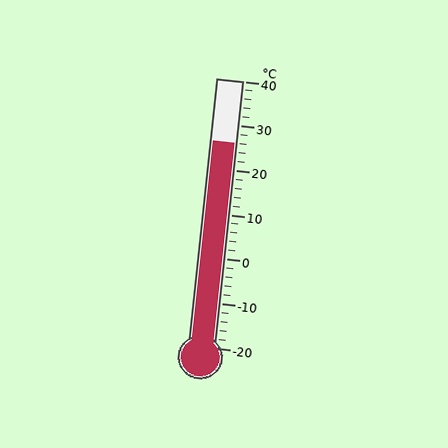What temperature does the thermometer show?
The thermometer shows approximately 26°C.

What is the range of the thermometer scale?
The thermometer scale ranges from -20°C to 40°C.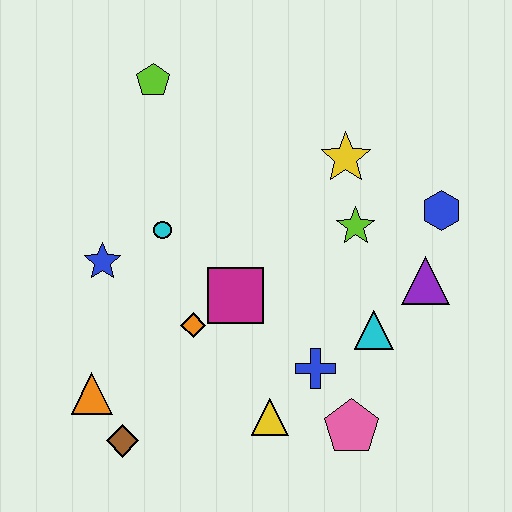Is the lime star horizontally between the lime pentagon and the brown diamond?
No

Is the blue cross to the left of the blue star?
No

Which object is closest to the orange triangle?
The brown diamond is closest to the orange triangle.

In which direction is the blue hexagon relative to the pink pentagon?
The blue hexagon is above the pink pentagon.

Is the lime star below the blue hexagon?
Yes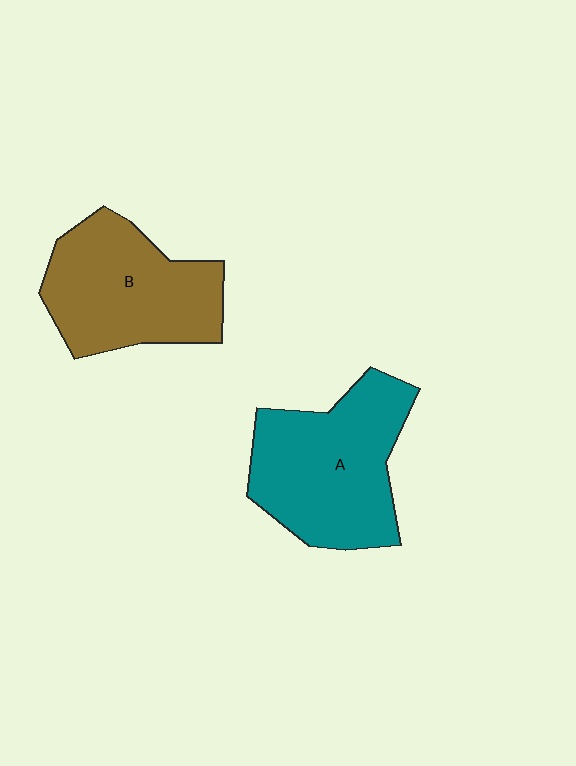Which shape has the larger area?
Shape A (teal).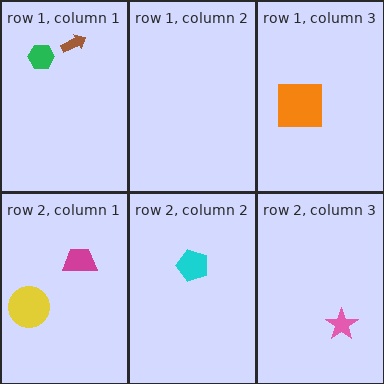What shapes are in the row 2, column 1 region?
The yellow circle, the magenta trapezoid.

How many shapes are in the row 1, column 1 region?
2.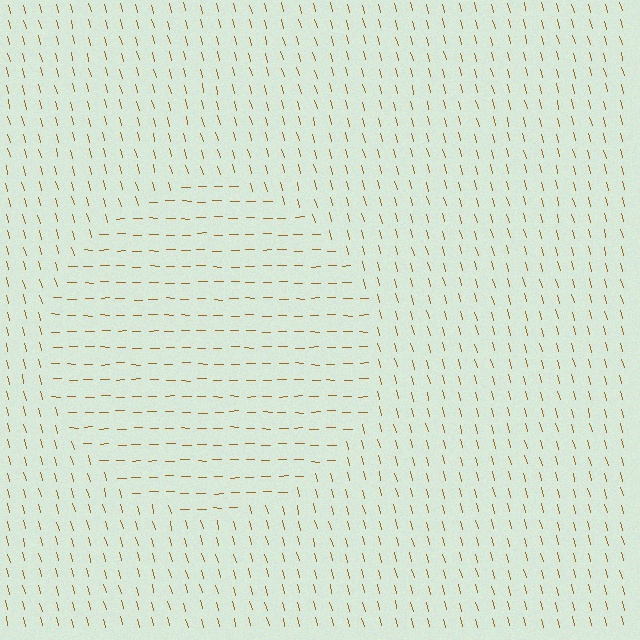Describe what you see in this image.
The image is filled with small brown line segments. A circle region in the image has lines oriented differently from the surrounding lines, creating a visible texture boundary.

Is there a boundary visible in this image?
Yes, there is a texture boundary formed by a change in line orientation.